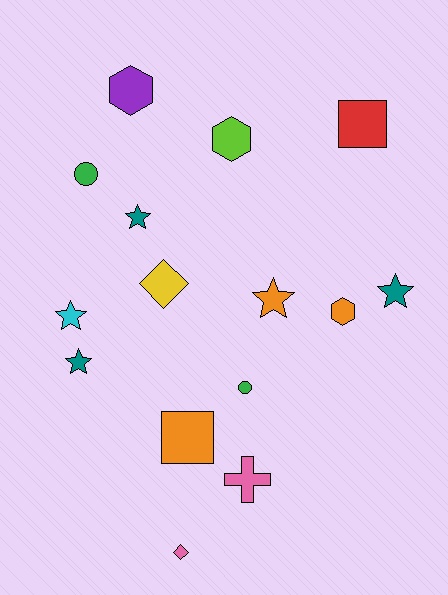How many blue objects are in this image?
There are no blue objects.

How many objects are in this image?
There are 15 objects.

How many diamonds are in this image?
There are 2 diamonds.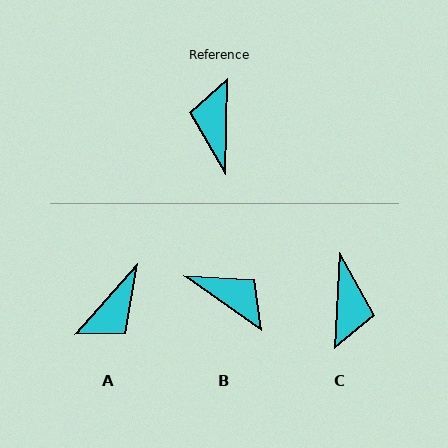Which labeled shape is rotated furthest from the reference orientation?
C, about 178 degrees away.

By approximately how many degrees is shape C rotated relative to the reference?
Approximately 178 degrees counter-clockwise.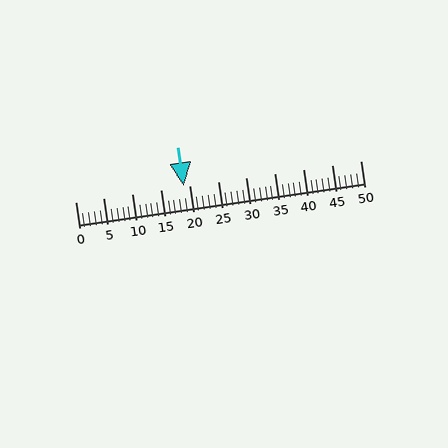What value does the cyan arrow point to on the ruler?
The cyan arrow points to approximately 19.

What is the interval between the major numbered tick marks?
The major tick marks are spaced 5 units apart.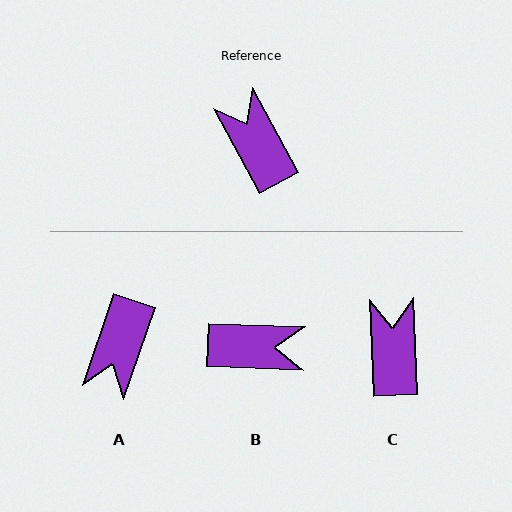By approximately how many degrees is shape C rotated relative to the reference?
Approximately 26 degrees clockwise.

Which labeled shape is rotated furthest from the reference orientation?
A, about 132 degrees away.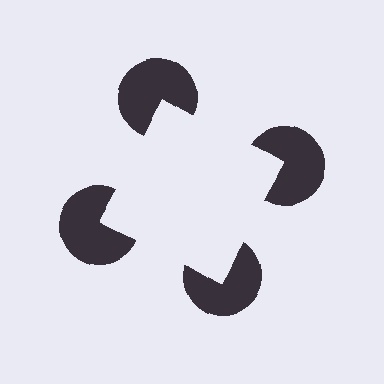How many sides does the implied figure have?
4 sides.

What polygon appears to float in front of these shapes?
An illusory square — its edges are inferred from the aligned wedge cuts in the pac-man discs, not physically drawn.